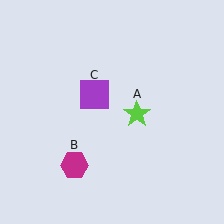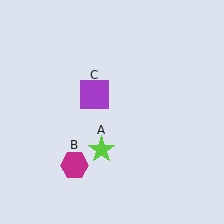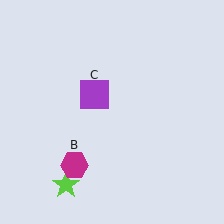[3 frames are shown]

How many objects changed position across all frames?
1 object changed position: lime star (object A).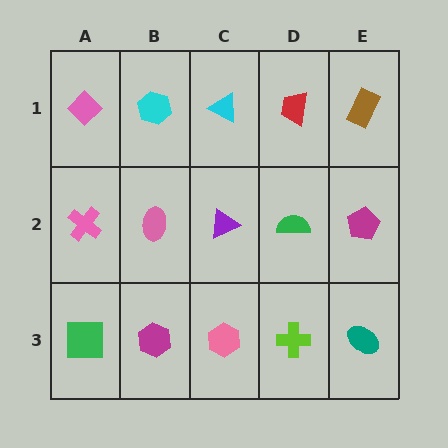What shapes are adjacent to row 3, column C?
A purple triangle (row 2, column C), a magenta hexagon (row 3, column B), a lime cross (row 3, column D).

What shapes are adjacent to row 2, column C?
A cyan triangle (row 1, column C), a pink hexagon (row 3, column C), a pink ellipse (row 2, column B), a green semicircle (row 2, column D).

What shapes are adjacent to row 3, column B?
A pink ellipse (row 2, column B), a green square (row 3, column A), a pink hexagon (row 3, column C).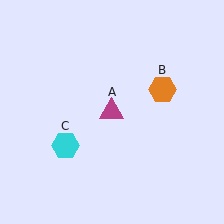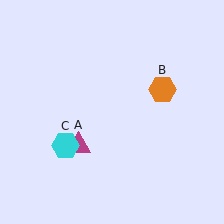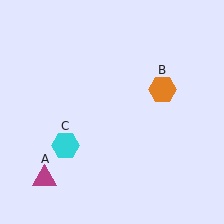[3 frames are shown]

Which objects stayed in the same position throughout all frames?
Orange hexagon (object B) and cyan hexagon (object C) remained stationary.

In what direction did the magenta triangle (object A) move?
The magenta triangle (object A) moved down and to the left.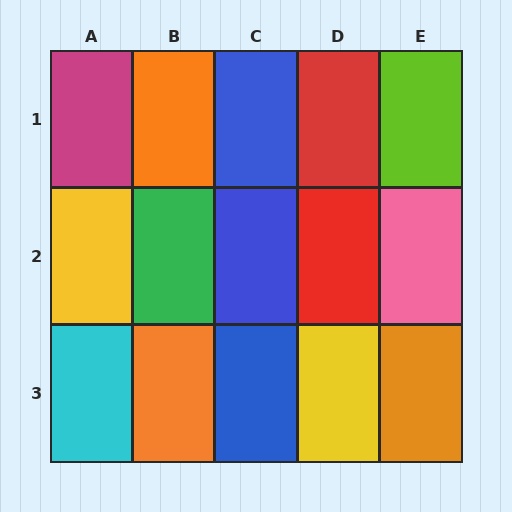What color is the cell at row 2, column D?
Red.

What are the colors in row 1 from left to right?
Magenta, orange, blue, red, lime.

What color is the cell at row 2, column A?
Yellow.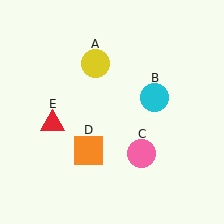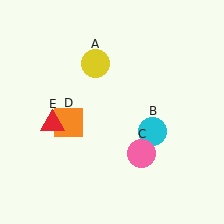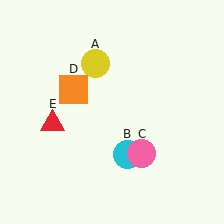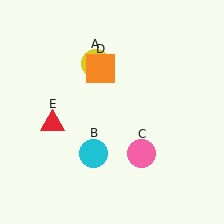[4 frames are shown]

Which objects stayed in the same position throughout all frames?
Yellow circle (object A) and pink circle (object C) and red triangle (object E) remained stationary.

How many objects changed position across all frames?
2 objects changed position: cyan circle (object B), orange square (object D).